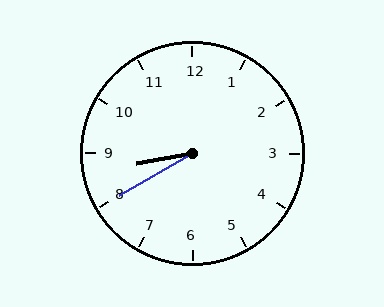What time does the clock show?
8:40.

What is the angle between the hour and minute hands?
Approximately 20 degrees.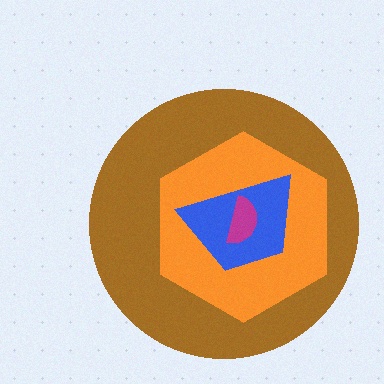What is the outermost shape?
The brown circle.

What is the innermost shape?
The magenta semicircle.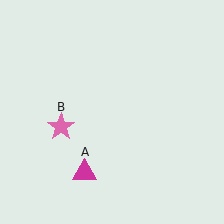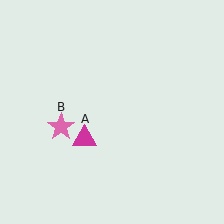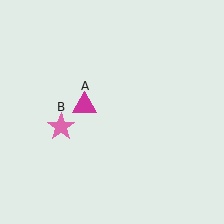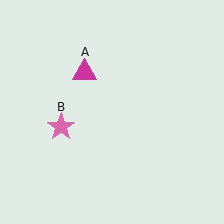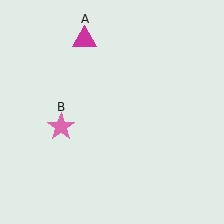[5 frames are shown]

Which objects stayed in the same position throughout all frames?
Pink star (object B) remained stationary.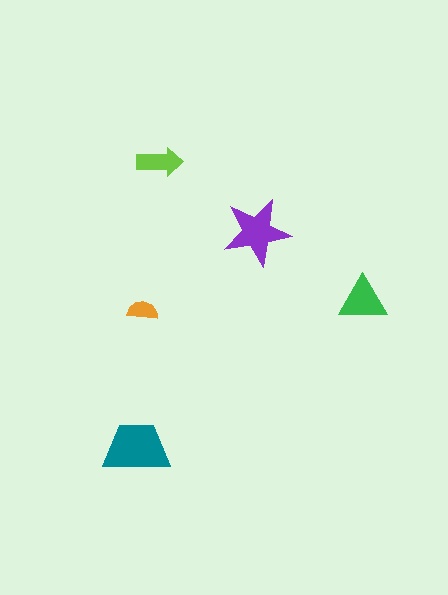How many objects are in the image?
There are 5 objects in the image.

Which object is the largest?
The teal trapezoid.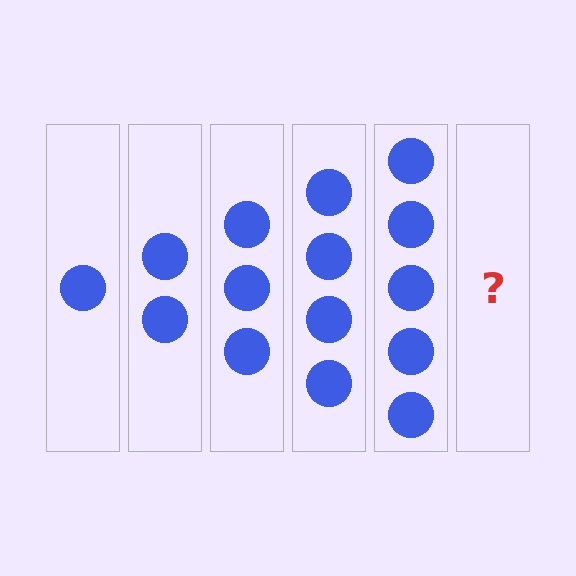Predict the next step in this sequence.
The next step is 6 circles.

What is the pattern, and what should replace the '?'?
The pattern is that each step adds one more circle. The '?' should be 6 circles.